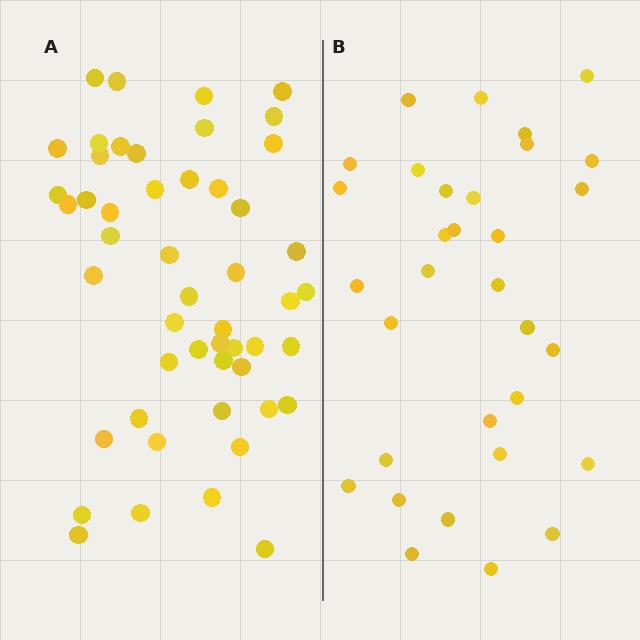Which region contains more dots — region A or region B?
Region A (the left region) has more dots.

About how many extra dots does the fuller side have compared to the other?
Region A has approximately 20 more dots than region B.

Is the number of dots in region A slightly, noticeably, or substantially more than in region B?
Region A has substantially more. The ratio is roughly 1.6 to 1.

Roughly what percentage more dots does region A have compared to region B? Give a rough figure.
About 55% more.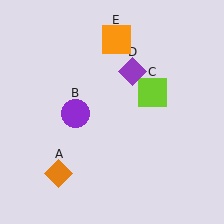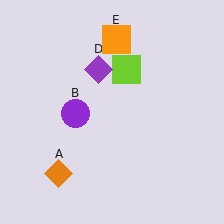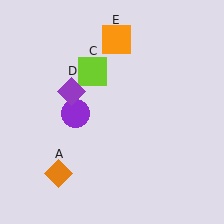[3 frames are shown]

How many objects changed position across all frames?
2 objects changed position: lime square (object C), purple diamond (object D).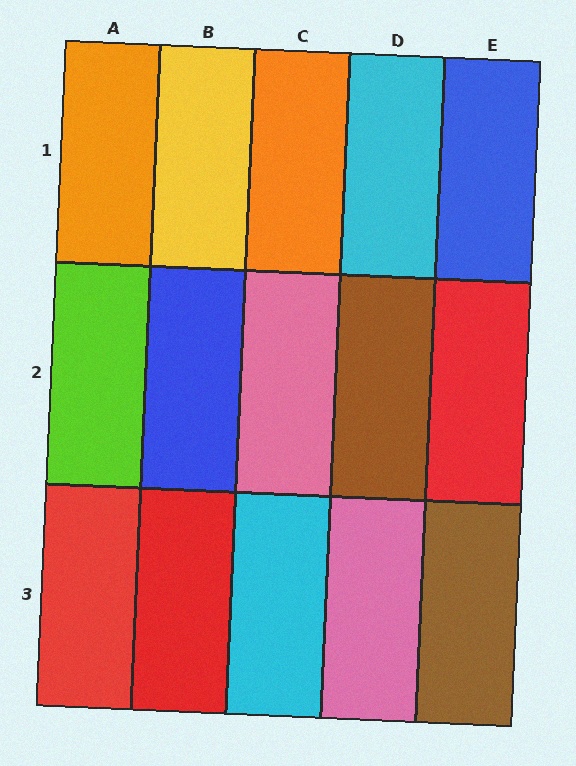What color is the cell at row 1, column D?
Cyan.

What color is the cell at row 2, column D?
Brown.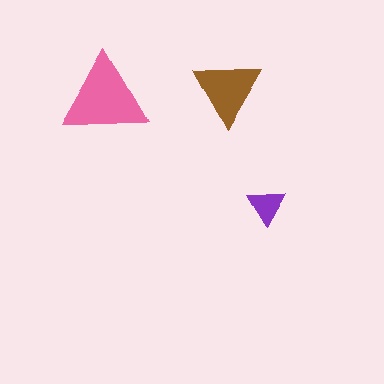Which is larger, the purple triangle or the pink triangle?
The pink one.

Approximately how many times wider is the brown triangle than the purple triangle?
About 2 times wider.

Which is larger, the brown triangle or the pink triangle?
The pink one.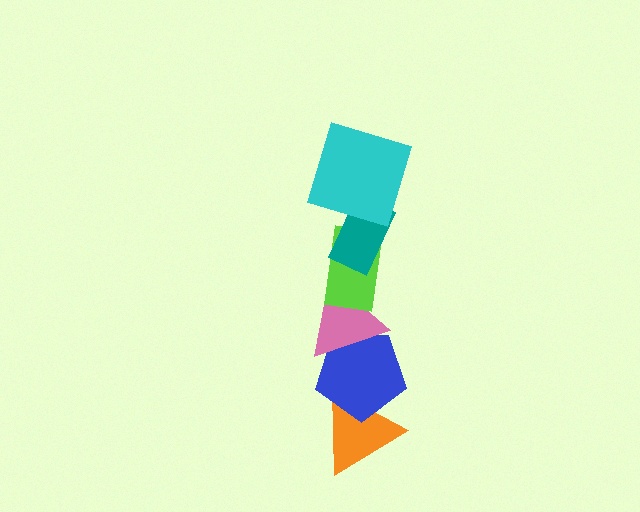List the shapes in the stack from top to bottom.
From top to bottom: the cyan square, the teal rectangle, the lime rectangle, the pink triangle, the blue pentagon, the orange triangle.